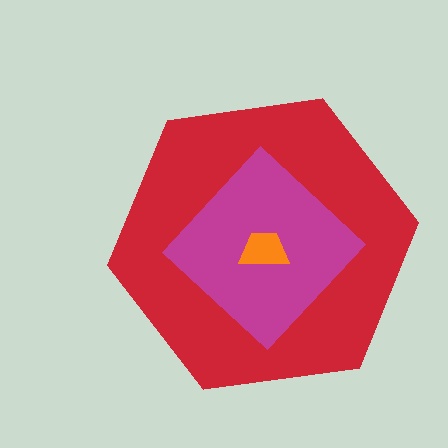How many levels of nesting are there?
3.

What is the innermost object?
The orange trapezoid.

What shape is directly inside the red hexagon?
The magenta diamond.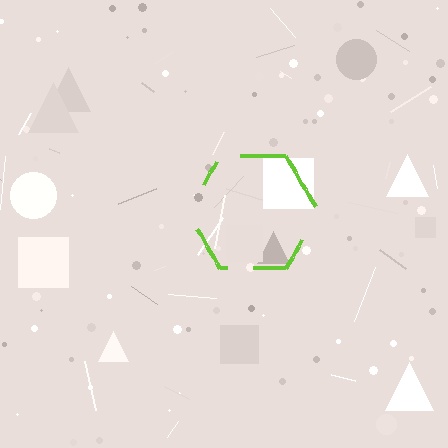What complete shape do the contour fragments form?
The contour fragments form a hexagon.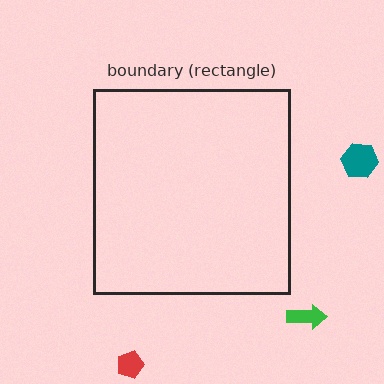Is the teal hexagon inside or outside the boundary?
Outside.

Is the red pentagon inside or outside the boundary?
Outside.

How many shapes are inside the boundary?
0 inside, 3 outside.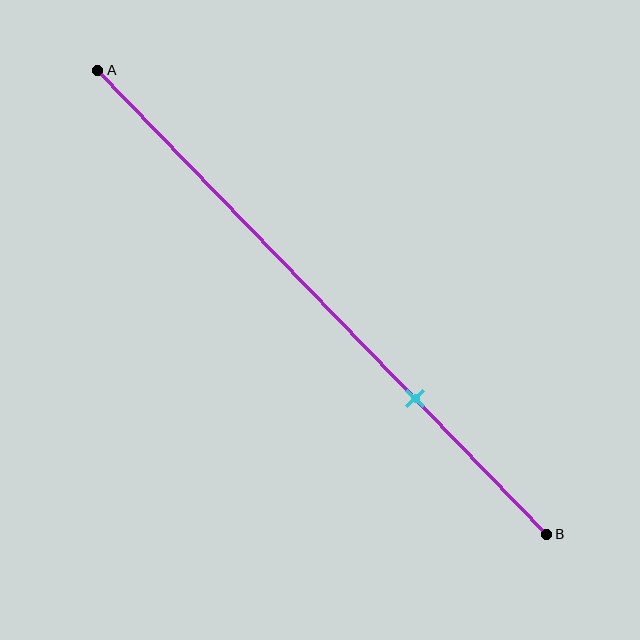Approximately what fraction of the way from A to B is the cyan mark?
The cyan mark is approximately 70% of the way from A to B.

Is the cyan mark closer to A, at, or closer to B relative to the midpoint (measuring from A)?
The cyan mark is closer to point B than the midpoint of segment AB.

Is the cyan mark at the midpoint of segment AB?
No, the mark is at about 70% from A, not at the 50% midpoint.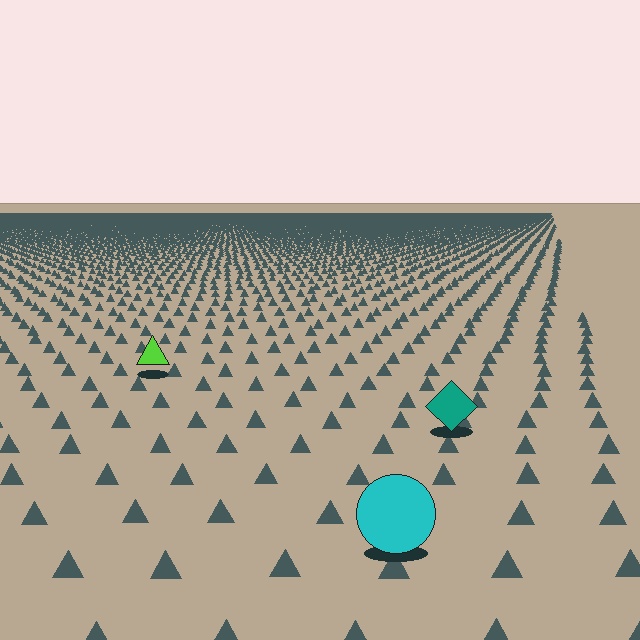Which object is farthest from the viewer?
The lime triangle is farthest from the viewer. It appears smaller and the ground texture around it is denser.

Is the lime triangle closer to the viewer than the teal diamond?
No. The teal diamond is closer — you can tell from the texture gradient: the ground texture is coarser near it.